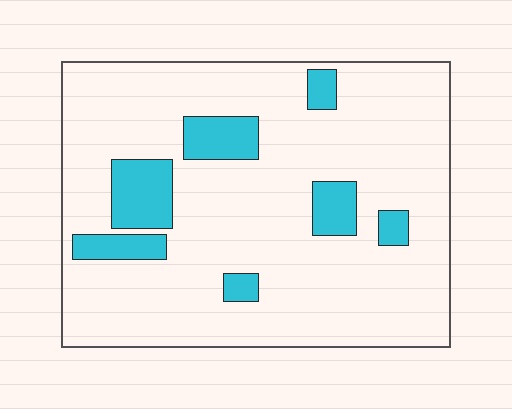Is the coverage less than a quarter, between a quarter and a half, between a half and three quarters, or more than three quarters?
Less than a quarter.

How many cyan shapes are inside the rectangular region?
7.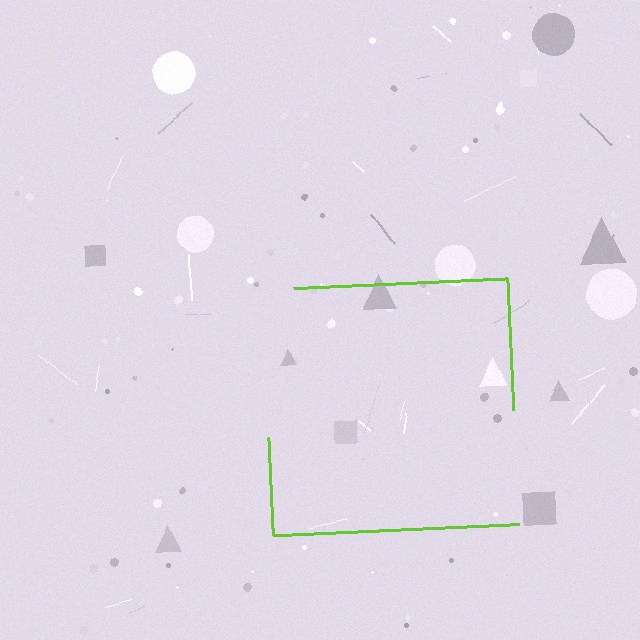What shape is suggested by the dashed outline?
The dashed outline suggests a square.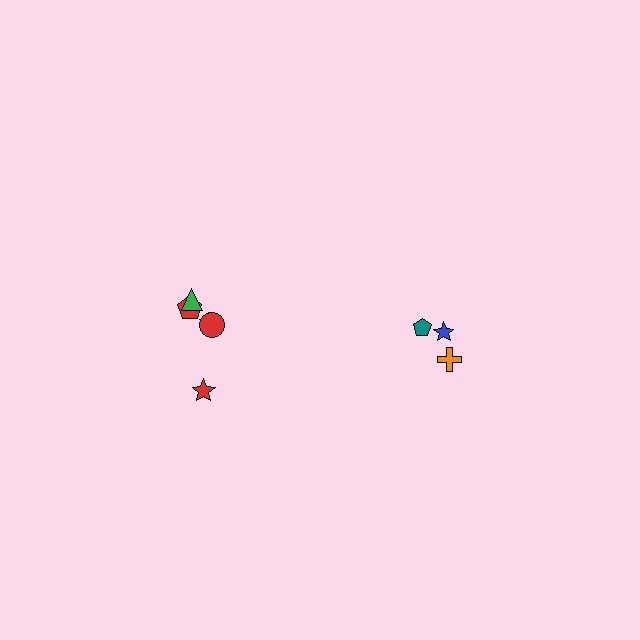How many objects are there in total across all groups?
There are 8 objects.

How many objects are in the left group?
There are 5 objects.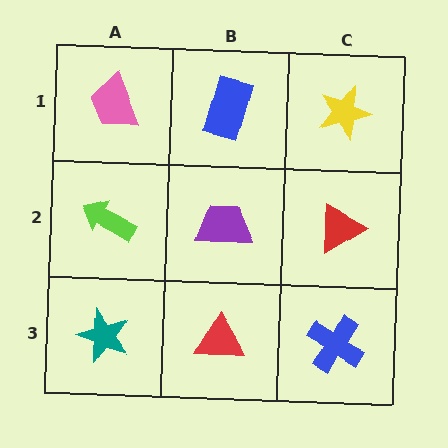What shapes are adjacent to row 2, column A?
A pink trapezoid (row 1, column A), a teal star (row 3, column A), a purple trapezoid (row 2, column B).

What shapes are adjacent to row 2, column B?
A blue rectangle (row 1, column B), a red triangle (row 3, column B), a lime arrow (row 2, column A), a red triangle (row 2, column C).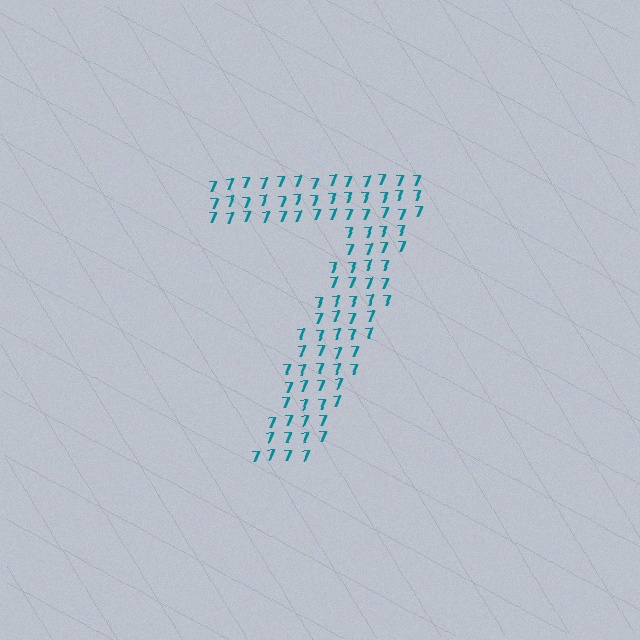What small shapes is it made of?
It is made of small digit 7's.